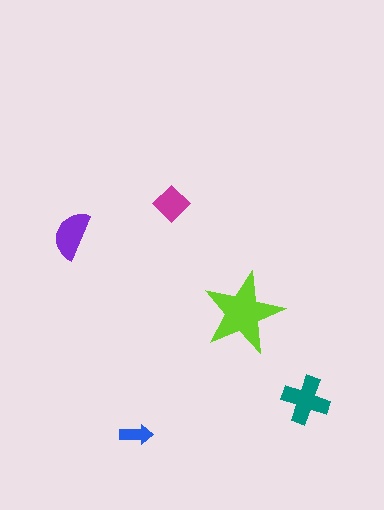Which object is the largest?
The lime star.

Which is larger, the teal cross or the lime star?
The lime star.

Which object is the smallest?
The blue arrow.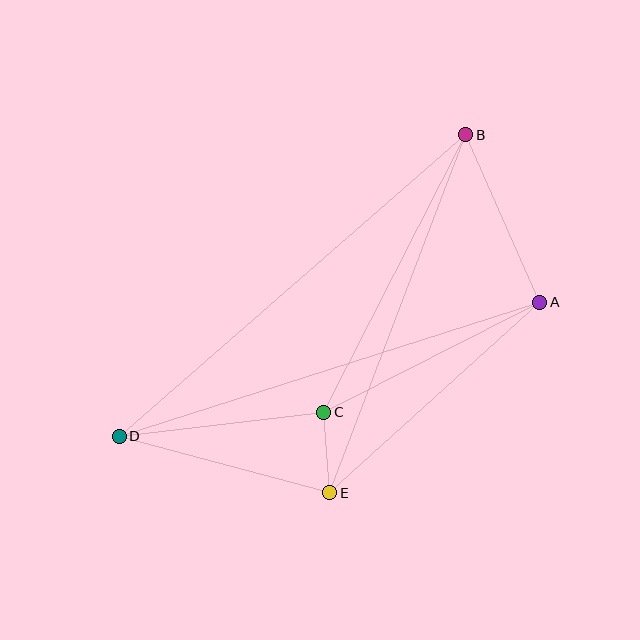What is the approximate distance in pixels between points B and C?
The distance between B and C is approximately 312 pixels.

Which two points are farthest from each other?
Points B and D are farthest from each other.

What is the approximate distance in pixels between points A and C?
The distance between A and C is approximately 242 pixels.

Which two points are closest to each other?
Points C and E are closest to each other.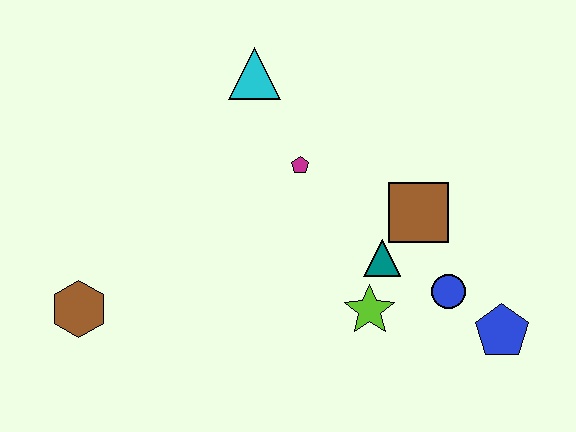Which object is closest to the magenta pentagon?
The cyan triangle is closest to the magenta pentagon.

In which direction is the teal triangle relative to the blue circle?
The teal triangle is to the left of the blue circle.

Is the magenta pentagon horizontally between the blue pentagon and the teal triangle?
No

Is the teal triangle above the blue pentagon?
Yes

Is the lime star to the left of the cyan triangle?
No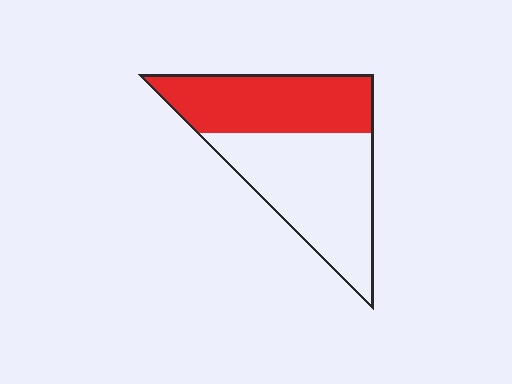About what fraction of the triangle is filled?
About two fifths (2/5).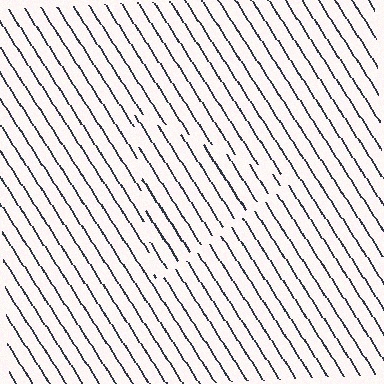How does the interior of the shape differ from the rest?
The interior of the shape contains the same grating, shifted by half a period — the contour is defined by the phase discontinuity where line-ends from the inner and outer gratings abut.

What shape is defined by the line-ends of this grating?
An illusory triangle. The interior of the shape contains the same grating, shifted by half a period — the contour is defined by the phase discontinuity where line-ends from the inner and outer gratings abut.